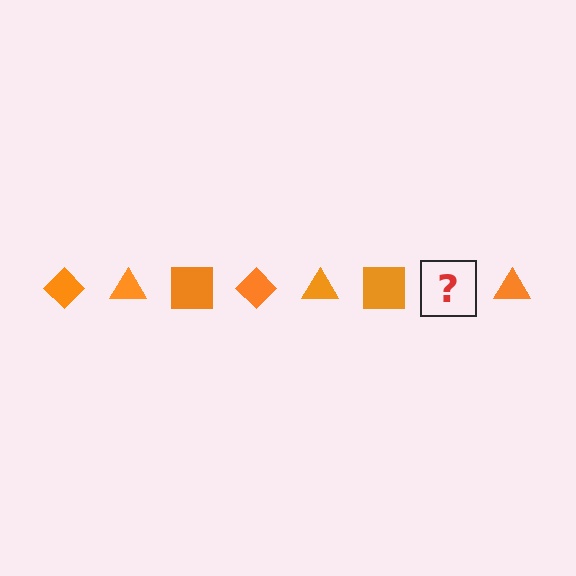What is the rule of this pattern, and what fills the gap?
The rule is that the pattern cycles through diamond, triangle, square shapes in orange. The gap should be filled with an orange diamond.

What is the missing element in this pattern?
The missing element is an orange diamond.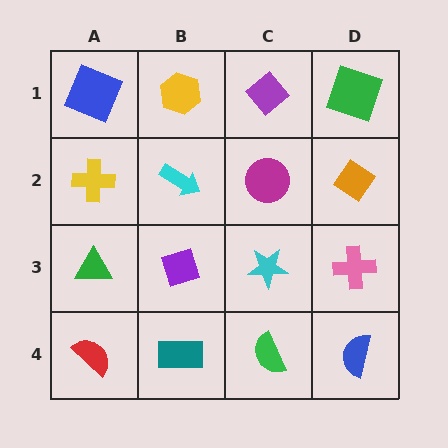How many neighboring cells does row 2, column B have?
4.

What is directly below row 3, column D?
A blue semicircle.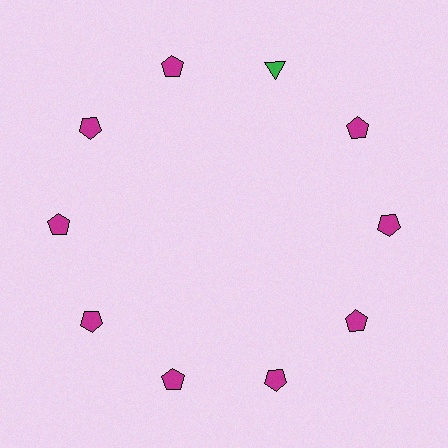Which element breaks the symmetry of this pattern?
The green triangle at roughly the 1 o'clock position breaks the symmetry. All other shapes are magenta pentagons.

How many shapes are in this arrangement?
There are 10 shapes arranged in a ring pattern.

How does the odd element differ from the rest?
It differs in both color (green instead of magenta) and shape (triangle instead of pentagon).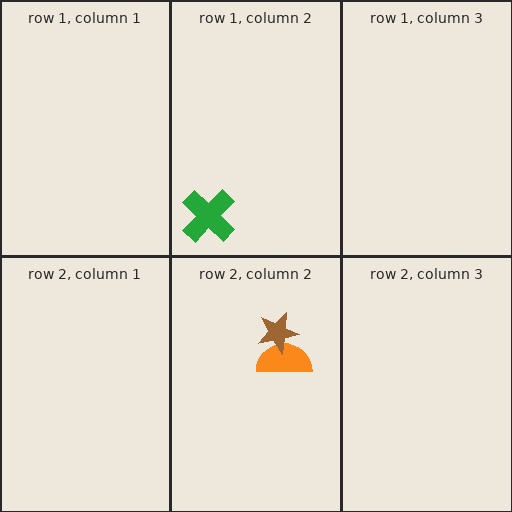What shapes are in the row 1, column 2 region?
The green cross.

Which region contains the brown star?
The row 2, column 2 region.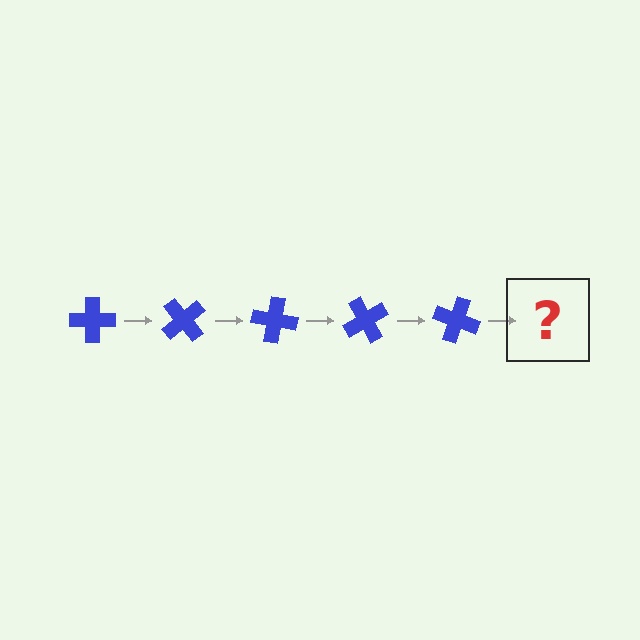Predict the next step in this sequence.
The next step is a blue cross rotated 250 degrees.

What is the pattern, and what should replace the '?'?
The pattern is that the cross rotates 50 degrees each step. The '?' should be a blue cross rotated 250 degrees.